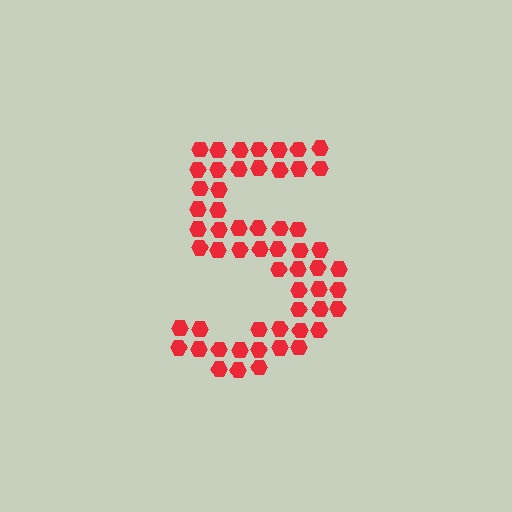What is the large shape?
The large shape is the digit 5.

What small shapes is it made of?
It is made of small hexagons.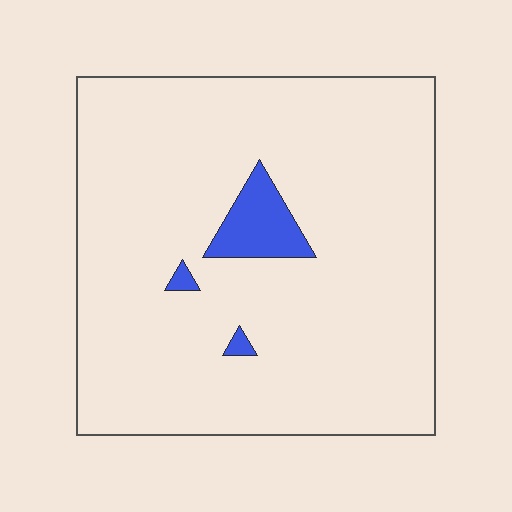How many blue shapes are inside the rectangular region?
3.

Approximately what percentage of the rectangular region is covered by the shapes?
Approximately 5%.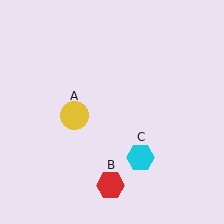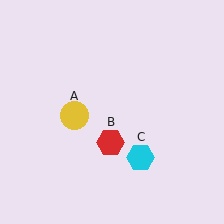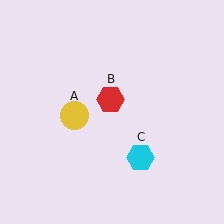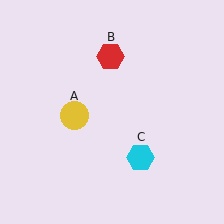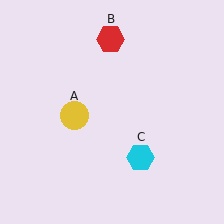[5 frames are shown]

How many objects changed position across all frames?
1 object changed position: red hexagon (object B).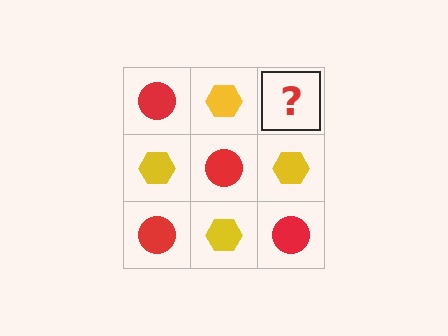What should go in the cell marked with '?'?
The missing cell should contain a red circle.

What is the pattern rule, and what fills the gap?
The rule is that it alternates red circle and yellow hexagon in a checkerboard pattern. The gap should be filled with a red circle.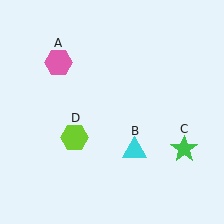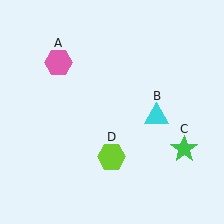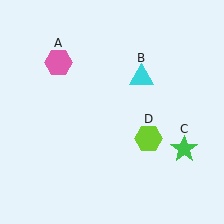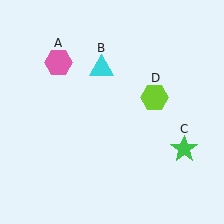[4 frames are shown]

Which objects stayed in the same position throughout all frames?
Pink hexagon (object A) and green star (object C) remained stationary.